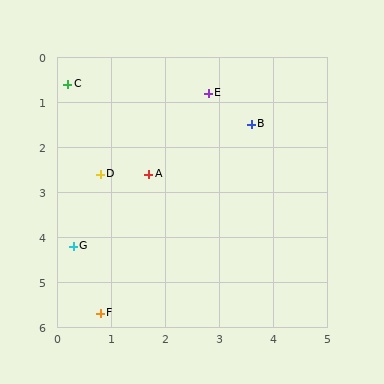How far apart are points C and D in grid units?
Points C and D are about 2.1 grid units apart.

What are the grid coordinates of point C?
Point C is at approximately (0.2, 0.6).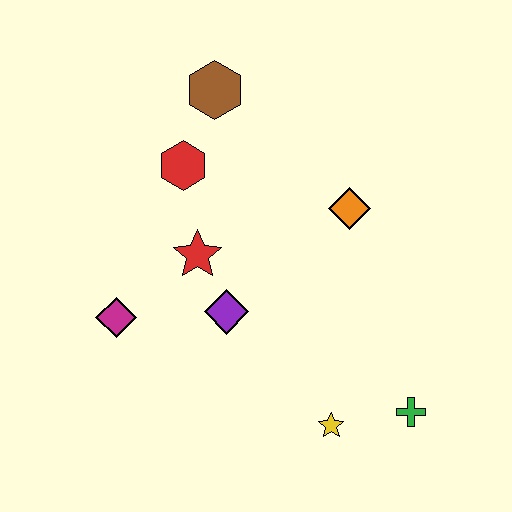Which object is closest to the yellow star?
The green cross is closest to the yellow star.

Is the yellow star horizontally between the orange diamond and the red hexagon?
Yes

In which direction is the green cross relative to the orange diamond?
The green cross is below the orange diamond.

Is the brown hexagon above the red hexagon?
Yes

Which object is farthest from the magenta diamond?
The green cross is farthest from the magenta diamond.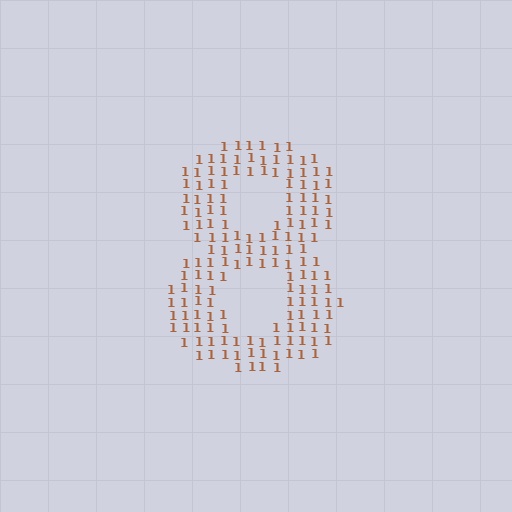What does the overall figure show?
The overall figure shows the digit 8.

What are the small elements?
The small elements are digit 1's.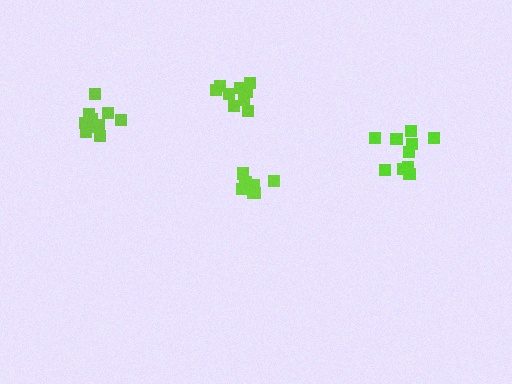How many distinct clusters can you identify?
There are 4 distinct clusters.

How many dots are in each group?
Group 1: 8 dots, Group 2: 9 dots, Group 3: 10 dots, Group 4: 10 dots (37 total).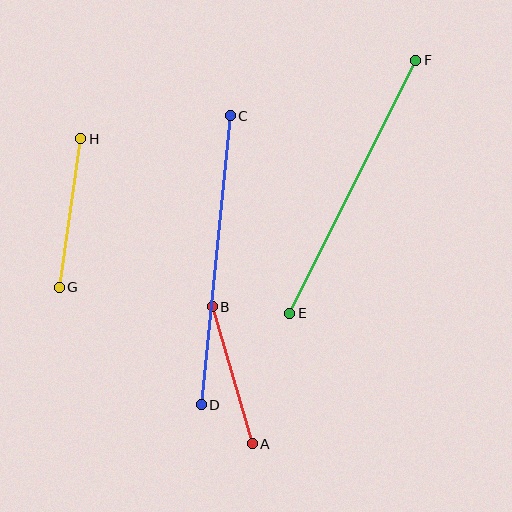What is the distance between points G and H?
The distance is approximately 150 pixels.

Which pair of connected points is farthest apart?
Points C and D are farthest apart.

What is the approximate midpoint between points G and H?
The midpoint is at approximately (70, 213) pixels.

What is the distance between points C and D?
The distance is approximately 290 pixels.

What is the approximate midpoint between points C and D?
The midpoint is at approximately (216, 260) pixels.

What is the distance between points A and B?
The distance is approximately 143 pixels.